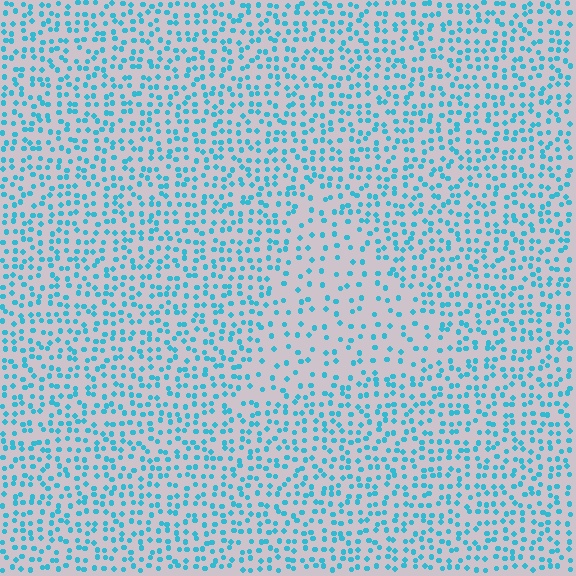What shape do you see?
I see a triangle.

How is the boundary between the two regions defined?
The boundary is defined by a change in element density (approximately 2.0x ratio). All elements are the same color, size, and shape.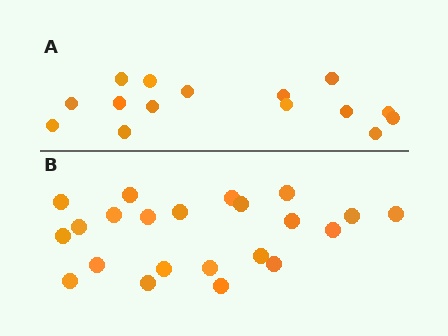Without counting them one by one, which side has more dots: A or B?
Region B (the bottom region) has more dots.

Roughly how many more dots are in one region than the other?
Region B has roughly 8 or so more dots than region A.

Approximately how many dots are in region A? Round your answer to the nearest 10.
About 20 dots. (The exact count is 15, which rounds to 20.)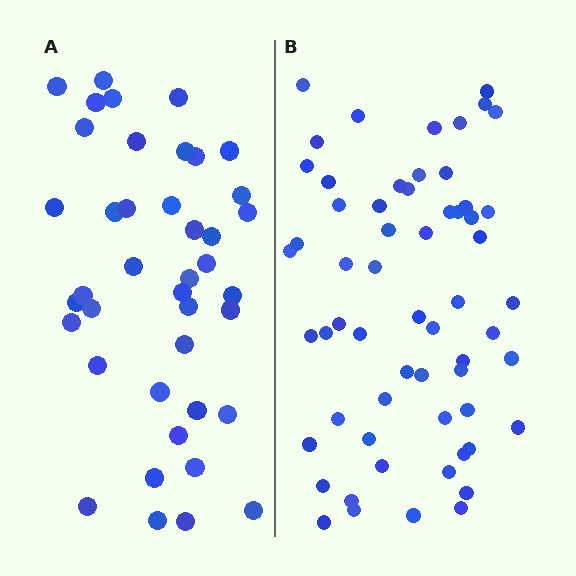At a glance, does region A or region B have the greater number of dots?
Region B (the right region) has more dots.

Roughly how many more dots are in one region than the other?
Region B has approximately 20 more dots than region A.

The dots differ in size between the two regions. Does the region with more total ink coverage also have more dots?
No. Region A has more total ink coverage because its dots are larger, but region B actually contains more individual dots. Total area can be misleading — the number of items is what matters here.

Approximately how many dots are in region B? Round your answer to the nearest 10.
About 60 dots.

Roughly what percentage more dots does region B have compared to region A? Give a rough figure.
About 45% more.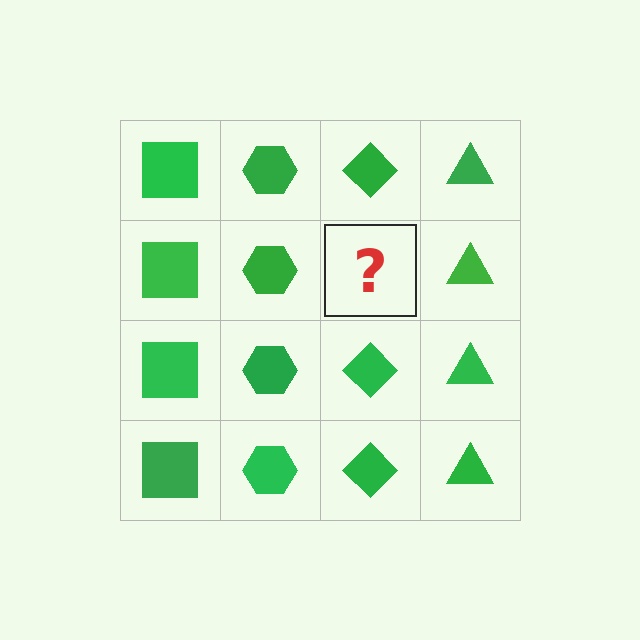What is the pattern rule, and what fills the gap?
The rule is that each column has a consistent shape. The gap should be filled with a green diamond.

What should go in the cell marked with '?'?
The missing cell should contain a green diamond.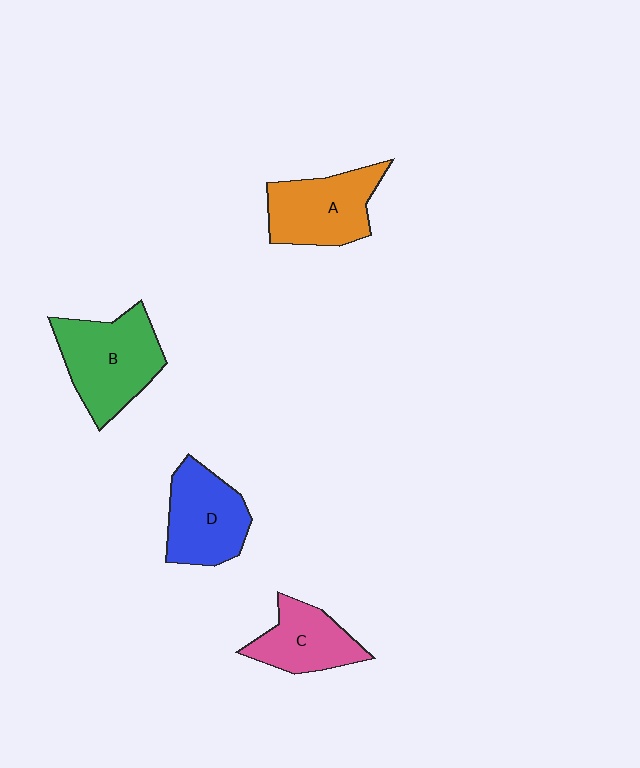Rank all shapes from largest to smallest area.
From largest to smallest: B (green), A (orange), D (blue), C (pink).